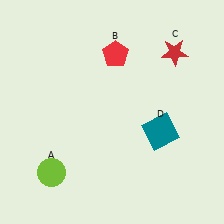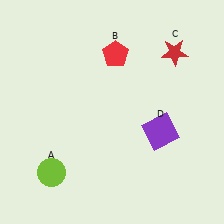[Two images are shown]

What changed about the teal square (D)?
In Image 1, D is teal. In Image 2, it changed to purple.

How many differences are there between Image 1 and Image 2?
There is 1 difference between the two images.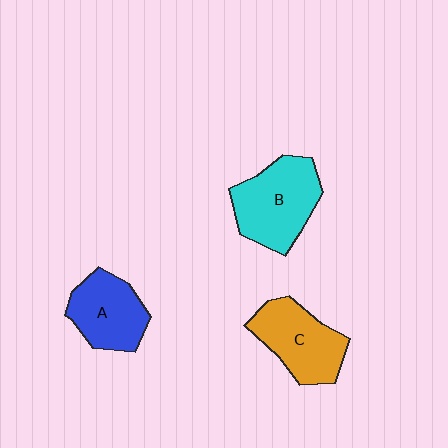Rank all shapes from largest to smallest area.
From largest to smallest: B (cyan), C (orange), A (blue).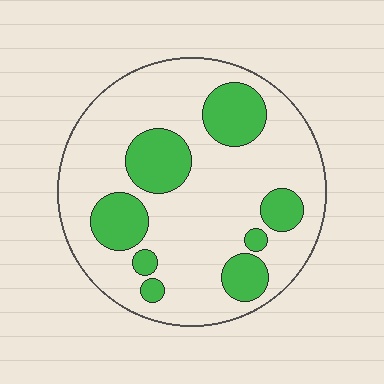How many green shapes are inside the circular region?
8.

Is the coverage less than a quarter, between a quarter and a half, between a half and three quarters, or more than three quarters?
Between a quarter and a half.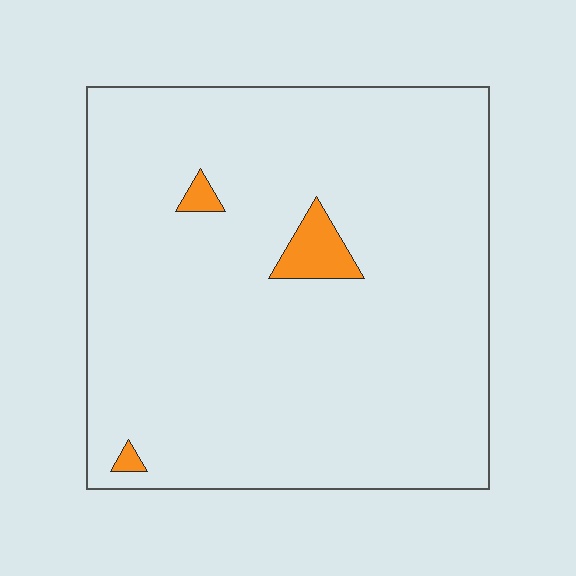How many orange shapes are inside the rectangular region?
3.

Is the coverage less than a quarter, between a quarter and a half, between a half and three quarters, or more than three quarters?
Less than a quarter.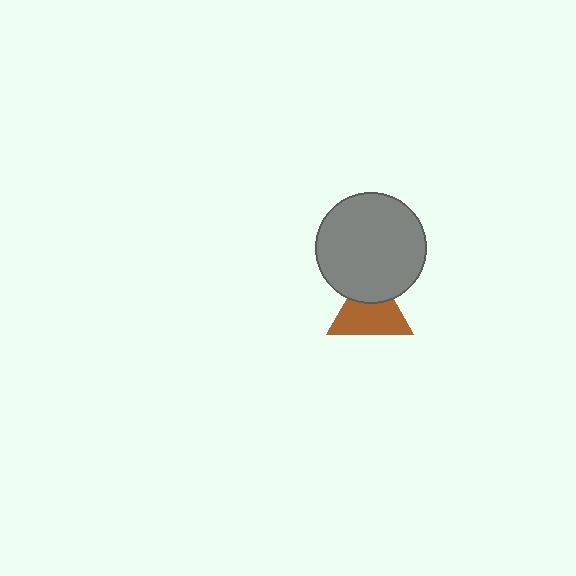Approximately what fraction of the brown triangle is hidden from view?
Roughly 33% of the brown triangle is hidden behind the gray circle.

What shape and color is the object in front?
The object in front is a gray circle.